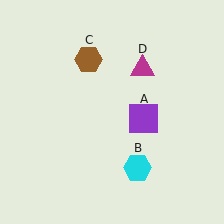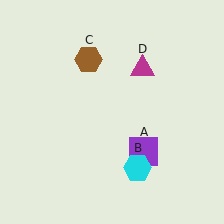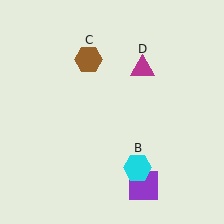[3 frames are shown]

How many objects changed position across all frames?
1 object changed position: purple square (object A).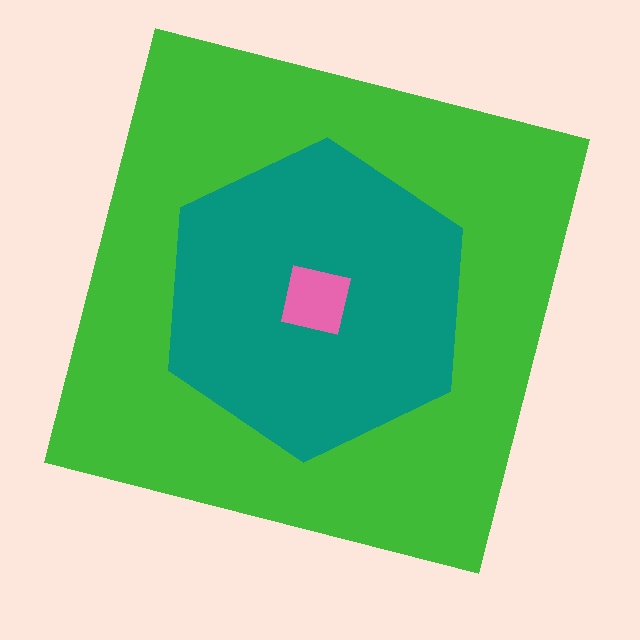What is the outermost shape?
The green square.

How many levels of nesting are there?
3.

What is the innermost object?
The pink square.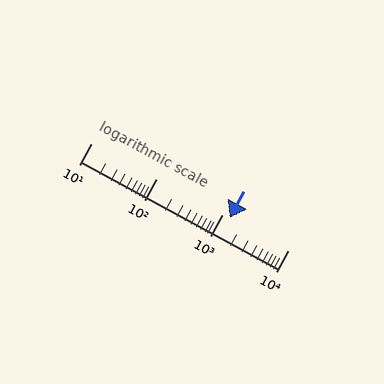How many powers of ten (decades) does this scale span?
The scale spans 3 decades, from 10 to 10000.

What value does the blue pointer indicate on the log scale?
The pointer indicates approximately 1300.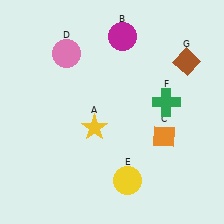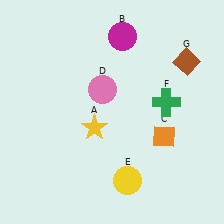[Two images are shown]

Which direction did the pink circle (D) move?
The pink circle (D) moved right.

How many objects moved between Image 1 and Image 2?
1 object moved between the two images.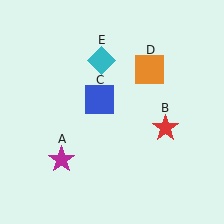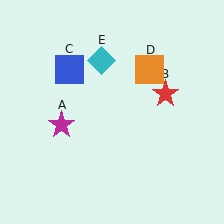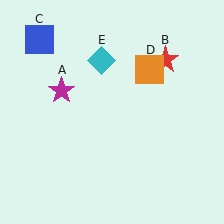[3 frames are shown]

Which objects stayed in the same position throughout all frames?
Orange square (object D) and cyan diamond (object E) remained stationary.